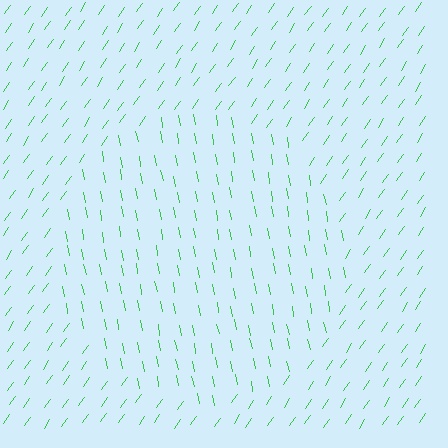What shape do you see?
I see a circle.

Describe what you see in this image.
The image is filled with small green line segments. A circle region in the image has lines oriented differently from the surrounding lines, creating a visible texture boundary.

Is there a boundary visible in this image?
Yes, there is a texture boundary formed by a change in line orientation.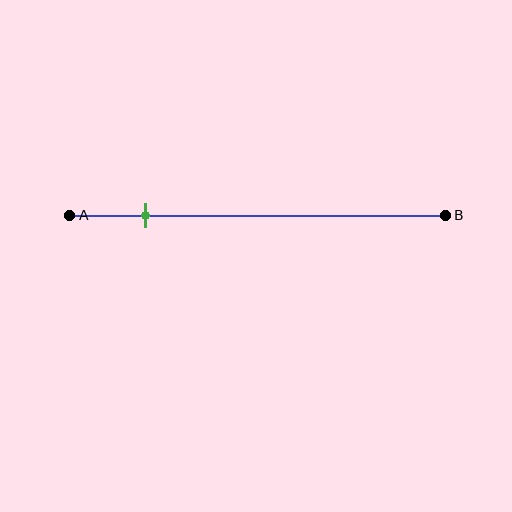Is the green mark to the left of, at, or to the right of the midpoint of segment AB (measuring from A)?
The green mark is to the left of the midpoint of segment AB.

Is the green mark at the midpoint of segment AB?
No, the mark is at about 20% from A, not at the 50% midpoint.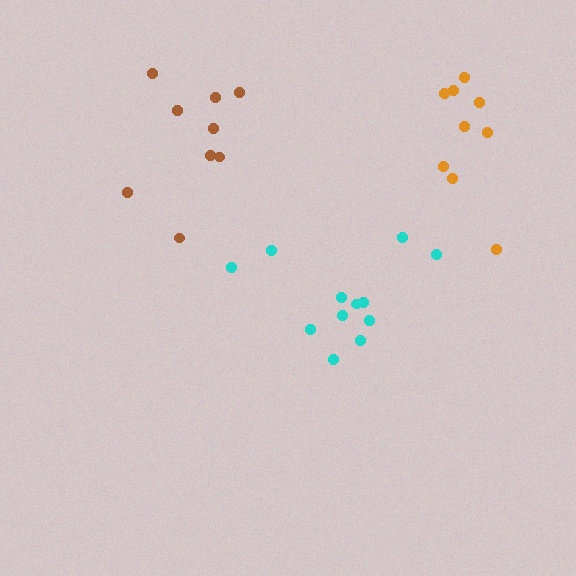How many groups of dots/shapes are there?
There are 3 groups.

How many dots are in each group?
Group 1: 9 dots, Group 2: 9 dots, Group 3: 12 dots (30 total).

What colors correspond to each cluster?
The clusters are colored: brown, orange, cyan.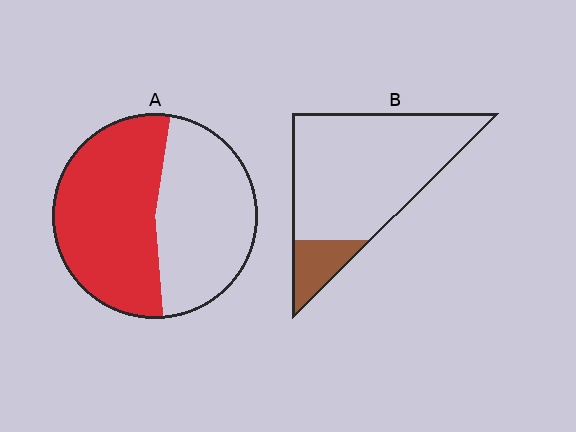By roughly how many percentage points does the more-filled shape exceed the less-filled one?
By roughly 40 percentage points (A over B).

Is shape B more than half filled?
No.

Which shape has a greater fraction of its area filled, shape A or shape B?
Shape A.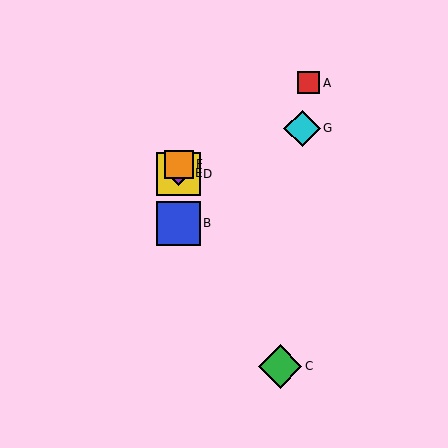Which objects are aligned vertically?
Objects B, D, E, F are aligned vertically.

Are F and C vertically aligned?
No, F is at x≈179 and C is at x≈280.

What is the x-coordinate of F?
Object F is at x≈179.